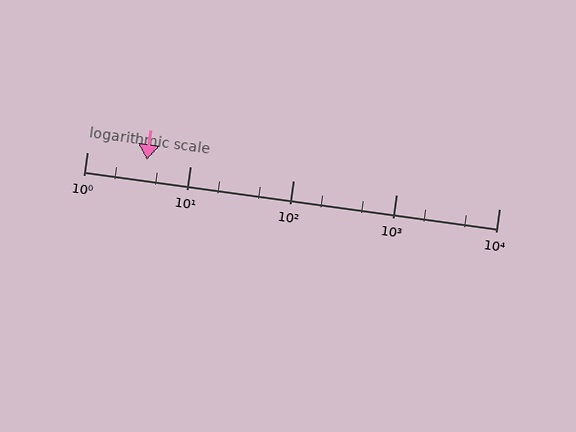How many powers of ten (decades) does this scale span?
The scale spans 4 decades, from 1 to 10000.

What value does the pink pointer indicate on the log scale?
The pointer indicates approximately 3.8.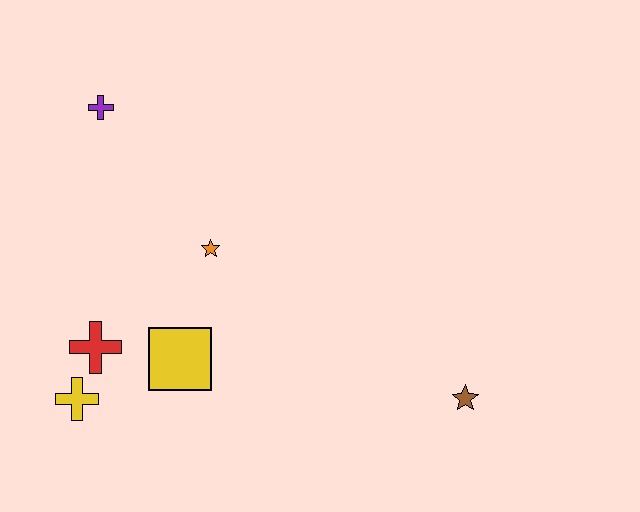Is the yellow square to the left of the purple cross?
No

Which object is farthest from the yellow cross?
The brown star is farthest from the yellow cross.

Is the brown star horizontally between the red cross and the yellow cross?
No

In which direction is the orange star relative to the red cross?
The orange star is to the right of the red cross.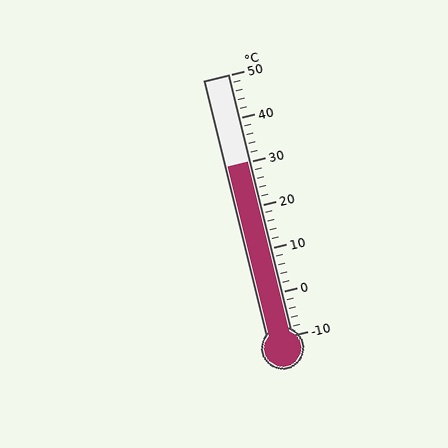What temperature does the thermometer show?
The thermometer shows approximately 30°C.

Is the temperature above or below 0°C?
The temperature is above 0°C.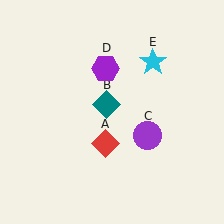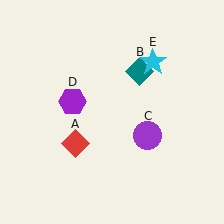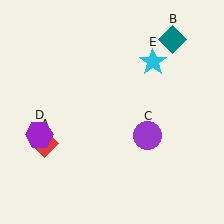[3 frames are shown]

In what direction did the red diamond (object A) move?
The red diamond (object A) moved left.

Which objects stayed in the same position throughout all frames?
Purple circle (object C) and cyan star (object E) remained stationary.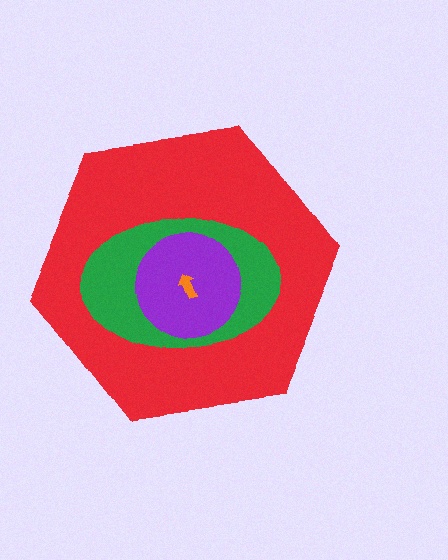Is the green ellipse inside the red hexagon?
Yes.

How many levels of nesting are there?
4.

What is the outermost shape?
The red hexagon.